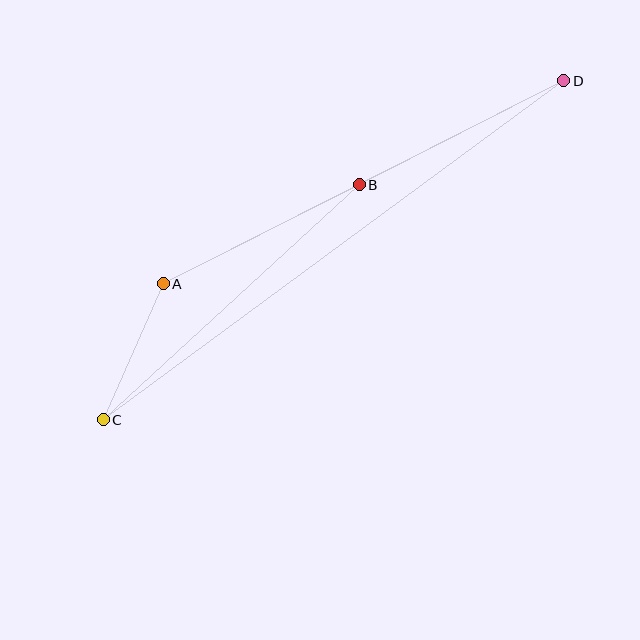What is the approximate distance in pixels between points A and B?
The distance between A and B is approximately 220 pixels.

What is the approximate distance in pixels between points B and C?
The distance between B and C is approximately 348 pixels.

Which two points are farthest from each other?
Points C and D are farthest from each other.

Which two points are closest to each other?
Points A and C are closest to each other.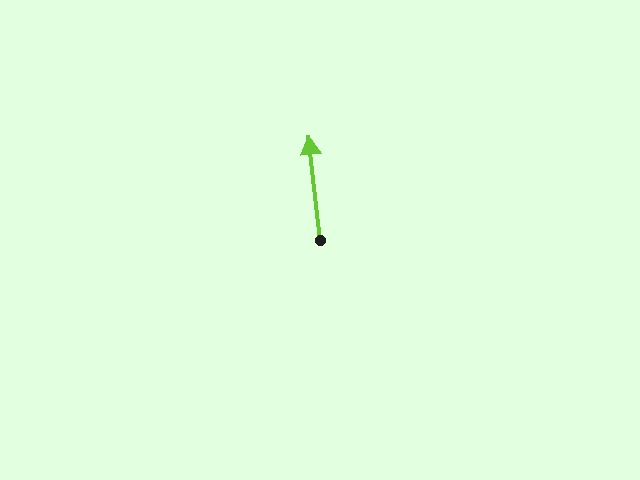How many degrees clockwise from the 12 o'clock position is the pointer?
Approximately 354 degrees.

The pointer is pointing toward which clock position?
Roughly 12 o'clock.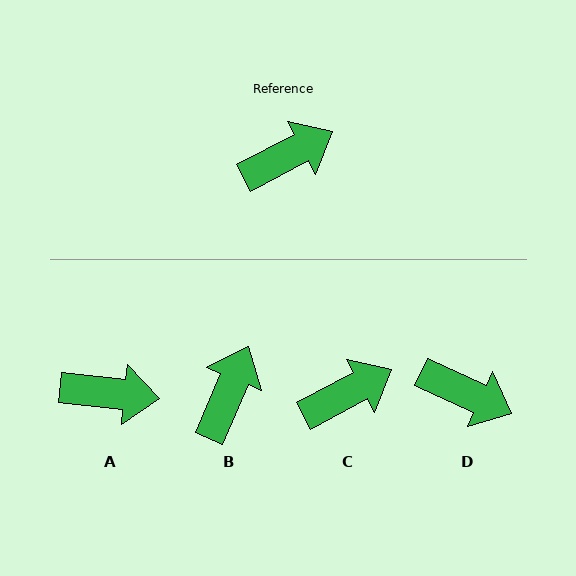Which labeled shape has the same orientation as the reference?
C.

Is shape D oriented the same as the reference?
No, it is off by about 53 degrees.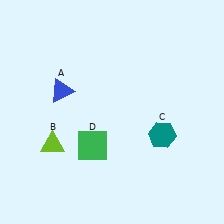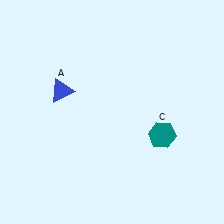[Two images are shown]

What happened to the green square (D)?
The green square (D) was removed in Image 2. It was in the bottom-left area of Image 1.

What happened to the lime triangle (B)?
The lime triangle (B) was removed in Image 2. It was in the bottom-left area of Image 1.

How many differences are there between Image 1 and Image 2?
There are 2 differences between the two images.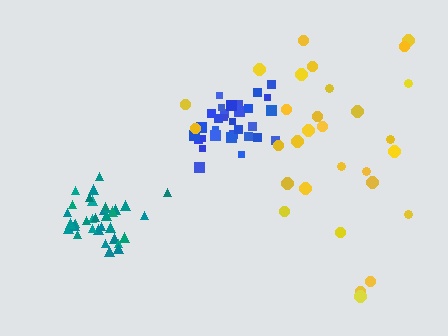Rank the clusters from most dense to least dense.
teal, blue, yellow.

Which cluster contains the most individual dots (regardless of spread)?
Teal (34).